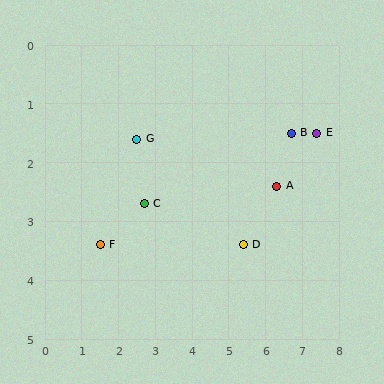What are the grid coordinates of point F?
Point F is at approximately (1.5, 3.4).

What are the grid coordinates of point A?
Point A is at approximately (6.3, 2.4).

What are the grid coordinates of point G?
Point G is at approximately (2.5, 1.6).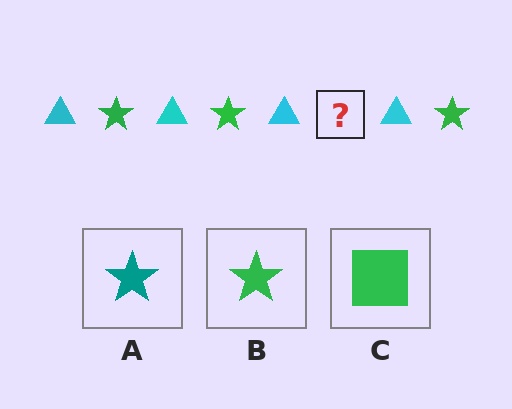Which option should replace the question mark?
Option B.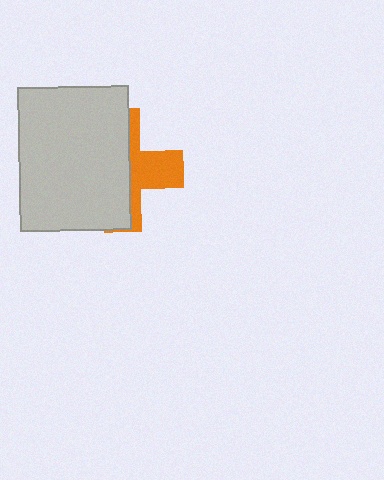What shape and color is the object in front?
The object in front is a light gray rectangle.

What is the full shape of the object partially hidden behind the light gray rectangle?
The partially hidden object is an orange cross.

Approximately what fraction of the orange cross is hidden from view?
Roughly 63% of the orange cross is hidden behind the light gray rectangle.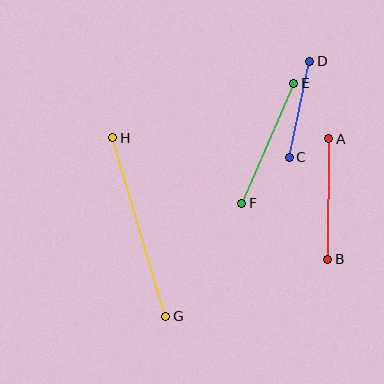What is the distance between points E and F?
The distance is approximately 131 pixels.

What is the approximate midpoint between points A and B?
The midpoint is at approximately (328, 199) pixels.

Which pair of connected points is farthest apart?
Points G and H are farthest apart.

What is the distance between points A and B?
The distance is approximately 120 pixels.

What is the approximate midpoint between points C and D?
The midpoint is at approximately (299, 109) pixels.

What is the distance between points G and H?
The distance is approximately 186 pixels.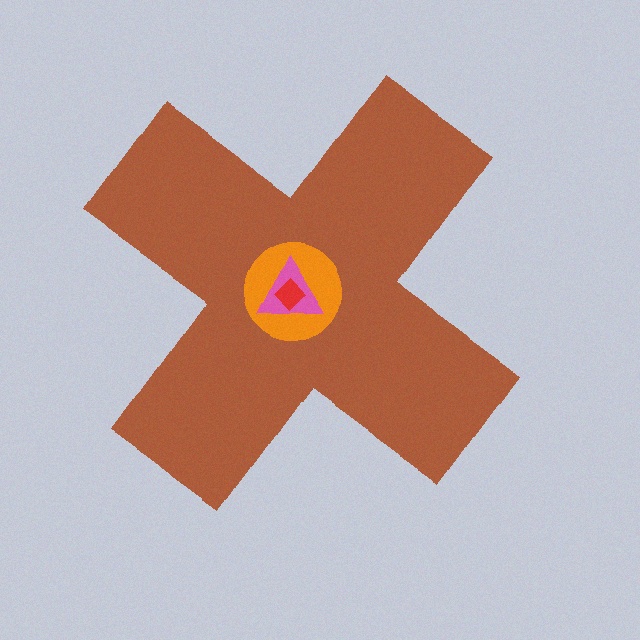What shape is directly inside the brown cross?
The orange circle.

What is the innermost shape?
The red diamond.